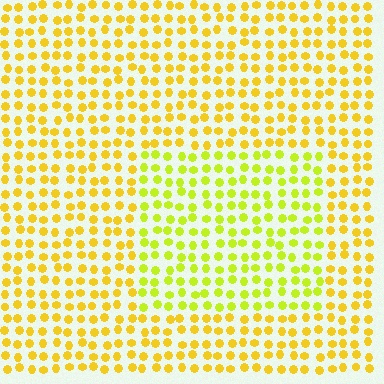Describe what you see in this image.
The image is filled with small yellow elements in a uniform arrangement. A rectangle-shaped region is visible where the elements are tinted to a slightly different hue, forming a subtle color boundary.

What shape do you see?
I see a rectangle.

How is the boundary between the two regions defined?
The boundary is defined purely by a slight shift in hue (about 26 degrees). Spacing, size, and orientation are identical on both sides.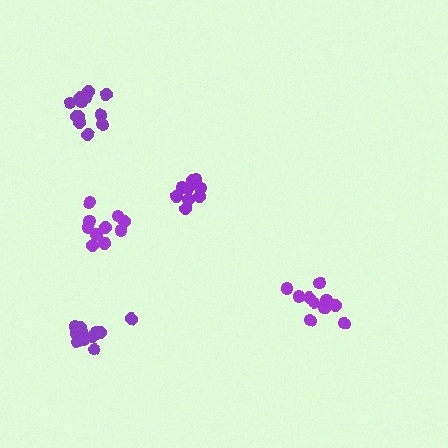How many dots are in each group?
Group 1: 10 dots, Group 2: 13 dots, Group 3: 11 dots, Group 4: 12 dots, Group 5: 9 dots (55 total).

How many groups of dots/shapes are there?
There are 5 groups.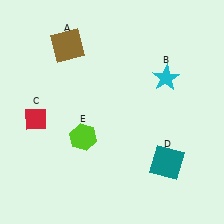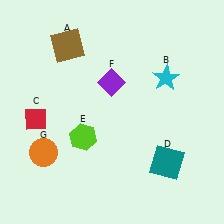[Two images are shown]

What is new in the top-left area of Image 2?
A purple diamond (F) was added in the top-left area of Image 2.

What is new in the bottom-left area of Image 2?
An orange circle (G) was added in the bottom-left area of Image 2.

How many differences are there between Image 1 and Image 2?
There are 2 differences between the two images.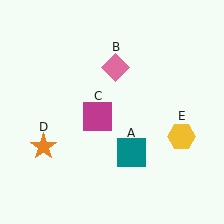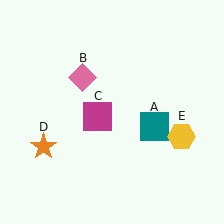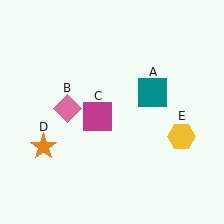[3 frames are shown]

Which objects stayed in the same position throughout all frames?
Magenta square (object C) and orange star (object D) and yellow hexagon (object E) remained stationary.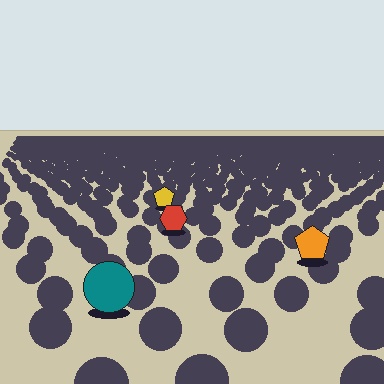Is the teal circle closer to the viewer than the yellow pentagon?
Yes. The teal circle is closer — you can tell from the texture gradient: the ground texture is coarser near it.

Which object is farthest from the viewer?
The yellow pentagon is farthest from the viewer. It appears smaller and the ground texture around it is denser.